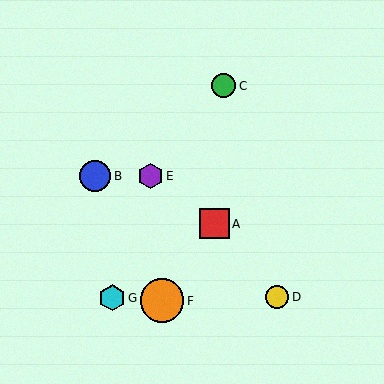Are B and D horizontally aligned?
No, B is at y≈176 and D is at y≈297.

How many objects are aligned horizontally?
2 objects (B, E) are aligned horizontally.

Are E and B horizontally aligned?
Yes, both are at y≈176.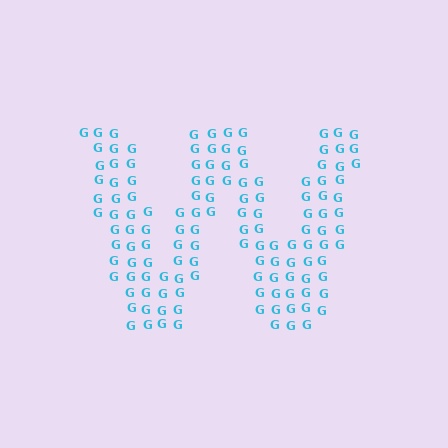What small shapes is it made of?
It is made of small letter G's.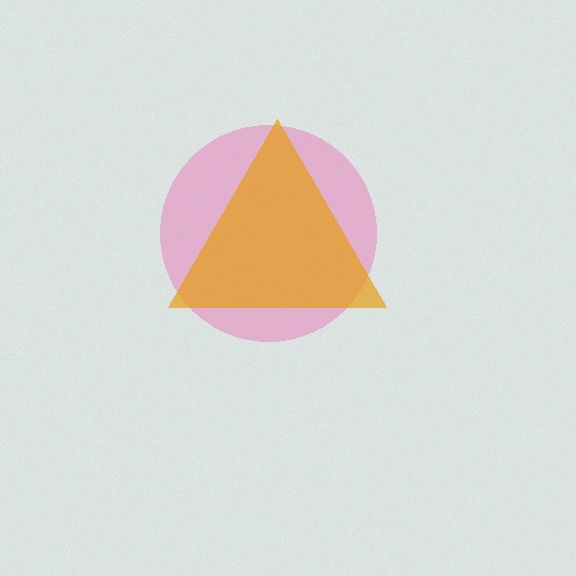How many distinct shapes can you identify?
There are 2 distinct shapes: a pink circle, an orange triangle.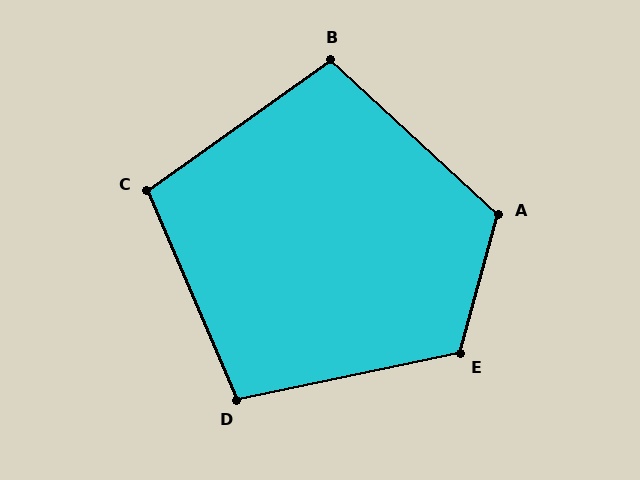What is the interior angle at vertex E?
Approximately 117 degrees (obtuse).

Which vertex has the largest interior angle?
A, at approximately 117 degrees.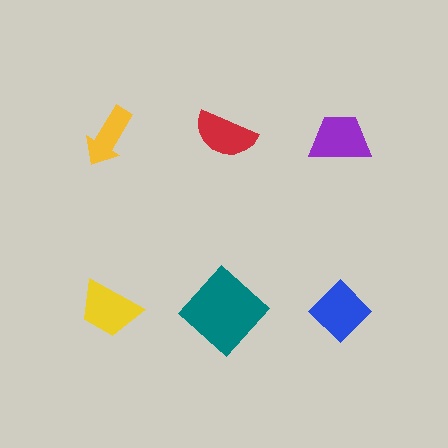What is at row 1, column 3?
A purple trapezoid.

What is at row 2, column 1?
A yellow trapezoid.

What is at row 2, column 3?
A blue diamond.